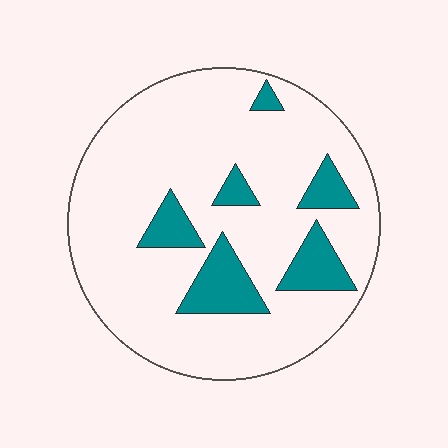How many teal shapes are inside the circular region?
6.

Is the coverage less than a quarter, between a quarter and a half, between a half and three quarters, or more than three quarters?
Less than a quarter.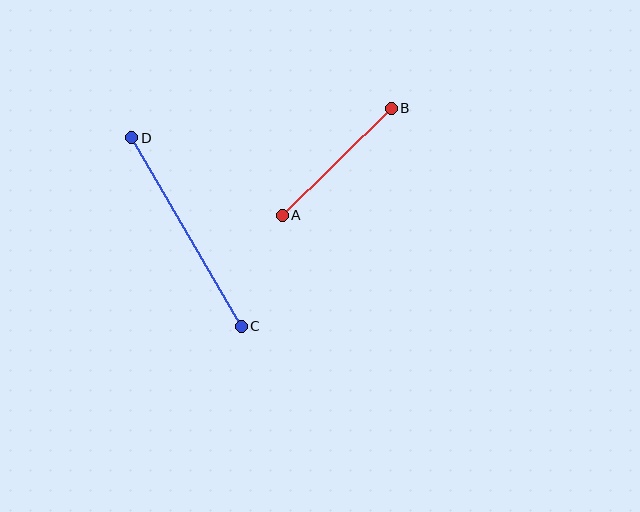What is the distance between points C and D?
The distance is approximately 218 pixels.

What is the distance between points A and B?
The distance is approximately 152 pixels.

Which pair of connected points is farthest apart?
Points C and D are farthest apart.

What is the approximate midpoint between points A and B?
The midpoint is at approximately (337, 162) pixels.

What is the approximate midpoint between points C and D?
The midpoint is at approximately (186, 232) pixels.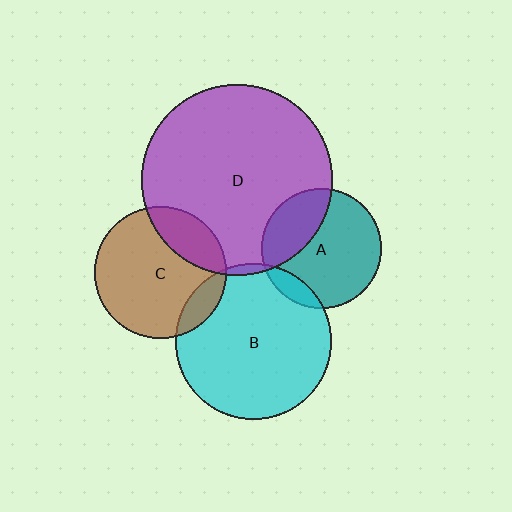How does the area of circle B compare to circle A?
Approximately 1.7 times.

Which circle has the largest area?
Circle D (purple).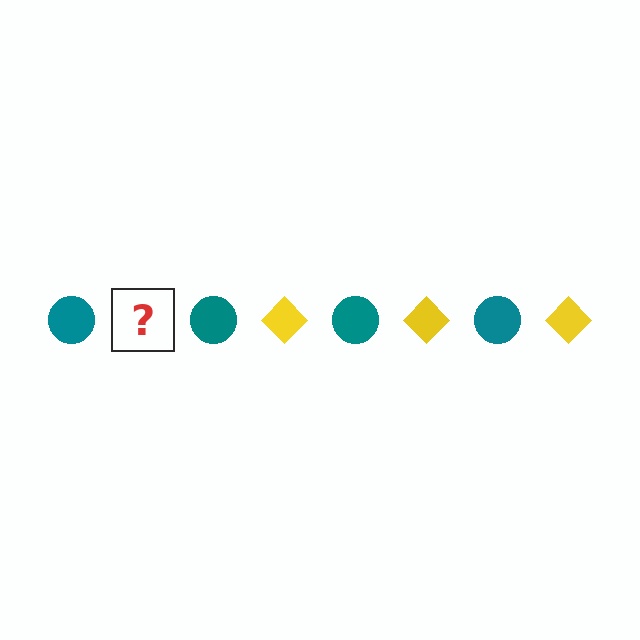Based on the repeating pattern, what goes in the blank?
The blank should be a yellow diamond.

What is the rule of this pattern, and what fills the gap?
The rule is that the pattern alternates between teal circle and yellow diamond. The gap should be filled with a yellow diamond.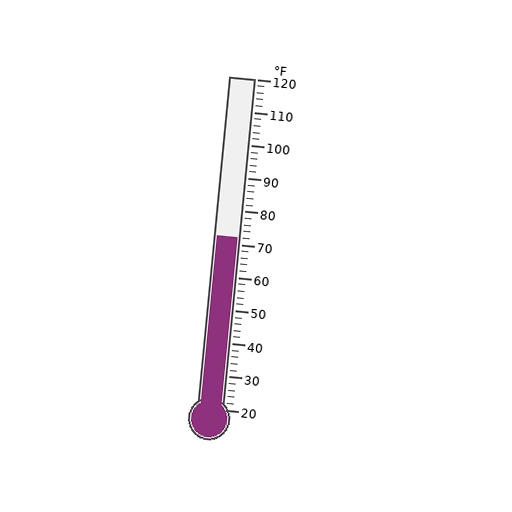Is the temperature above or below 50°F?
The temperature is above 50°F.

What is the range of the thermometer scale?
The thermometer scale ranges from 20°F to 120°F.